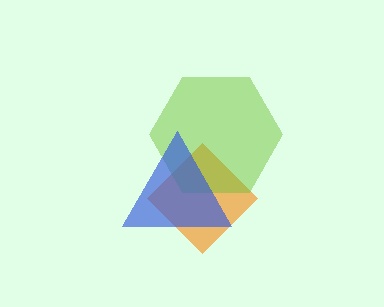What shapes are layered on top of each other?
The layered shapes are: an orange diamond, a lime hexagon, a blue triangle.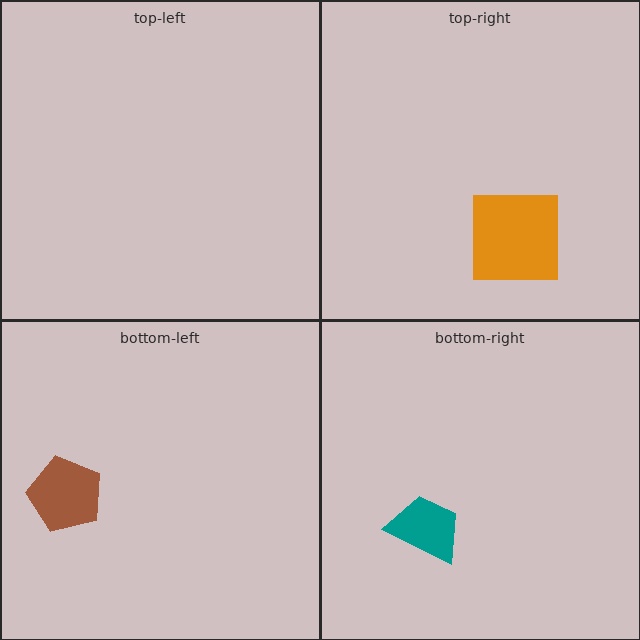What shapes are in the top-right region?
The orange square.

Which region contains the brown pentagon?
The bottom-left region.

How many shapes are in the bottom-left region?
1.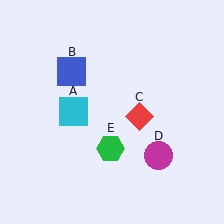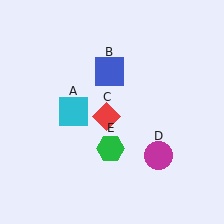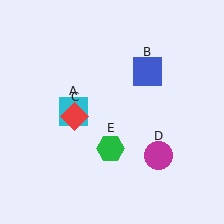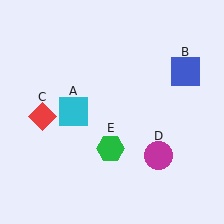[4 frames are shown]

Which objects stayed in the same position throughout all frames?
Cyan square (object A) and magenta circle (object D) and green hexagon (object E) remained stationary.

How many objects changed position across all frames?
2 objects changed position: blue square (object B), red diamond (object C).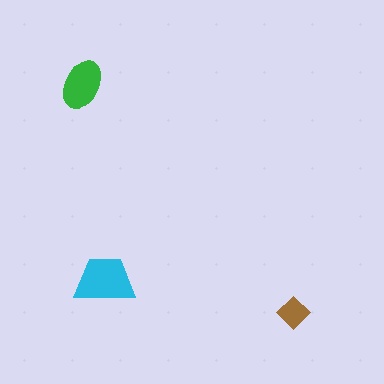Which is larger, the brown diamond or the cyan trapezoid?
The cyan trapezoid.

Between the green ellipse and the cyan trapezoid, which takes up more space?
The cyan trapezoid.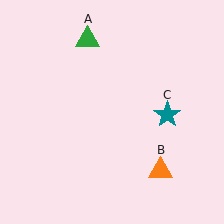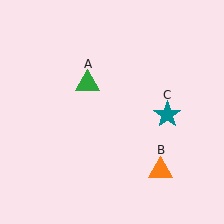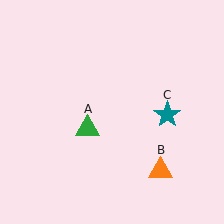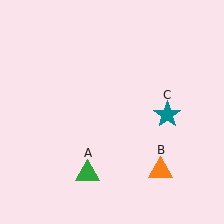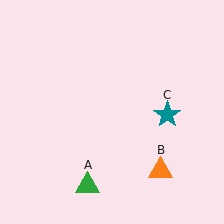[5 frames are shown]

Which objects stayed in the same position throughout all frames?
Orange triangle (object B) and teal star (object C) remained stationary.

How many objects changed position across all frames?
1 object changed position: green triangle (object A).